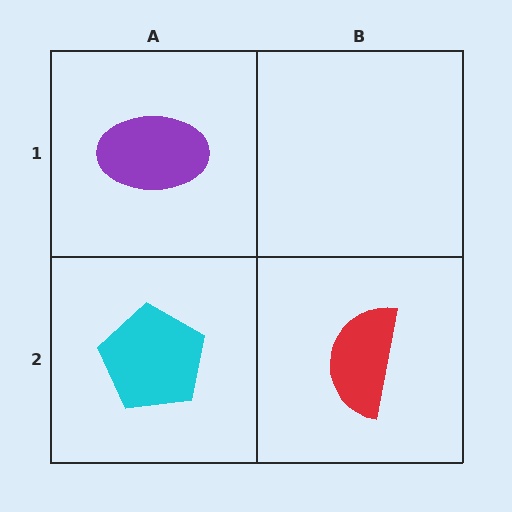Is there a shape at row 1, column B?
No, that cell is empty.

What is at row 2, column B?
A red semicircle.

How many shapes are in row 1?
1 shape.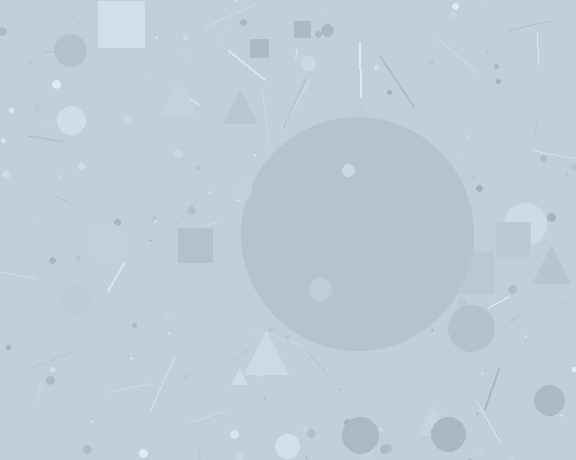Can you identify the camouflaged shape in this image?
The camouflaged shape is a circle.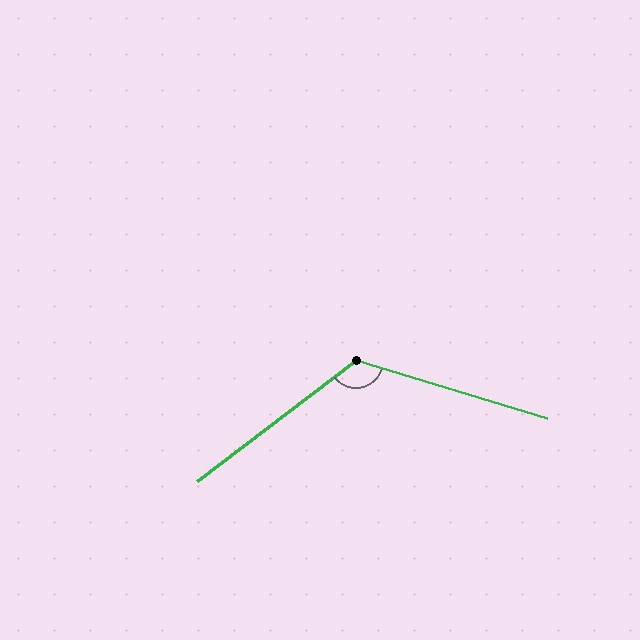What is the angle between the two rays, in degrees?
Approximately 126 degrees.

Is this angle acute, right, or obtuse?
It is obtuse.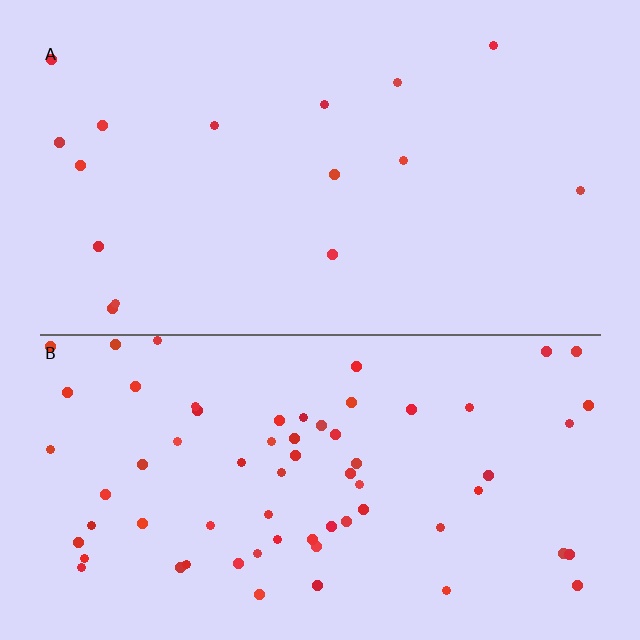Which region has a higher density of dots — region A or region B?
B (the bottom).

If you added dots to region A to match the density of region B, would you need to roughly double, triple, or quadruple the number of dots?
Approximately quadruple.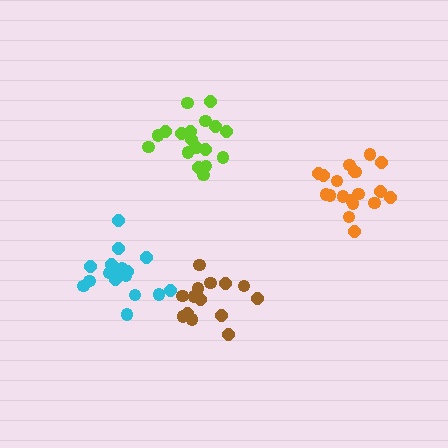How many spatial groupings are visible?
There are 4 spatial groupings.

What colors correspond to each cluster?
The clusters are colored: lime, cyan, orange, brown.